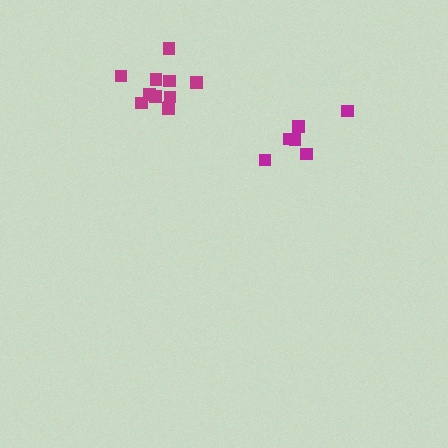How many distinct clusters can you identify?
There are 2 distinct clusters.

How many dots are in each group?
Group 1: 11 dots, Group 2: 6 dots (17 total).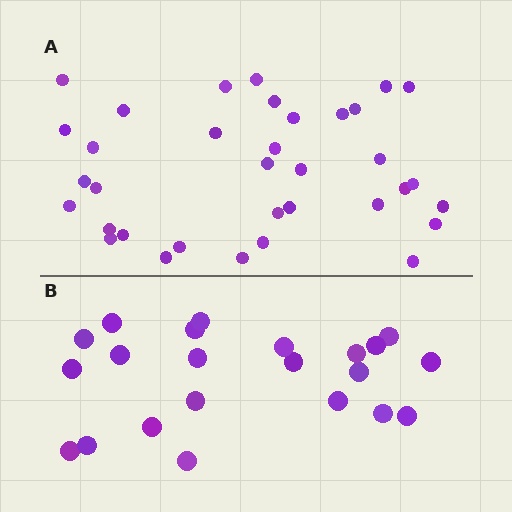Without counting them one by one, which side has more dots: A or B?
Region A (the top region) has more dots.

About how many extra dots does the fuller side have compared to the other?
Region A has approximately 15 more dots than region B.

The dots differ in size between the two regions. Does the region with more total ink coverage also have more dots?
No. Region B has more total ink coverage because its dots are larger, but region A actually contains more individual dots. Total area can be misleading — the number of items is what matters here.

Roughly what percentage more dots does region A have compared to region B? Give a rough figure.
About 60% more.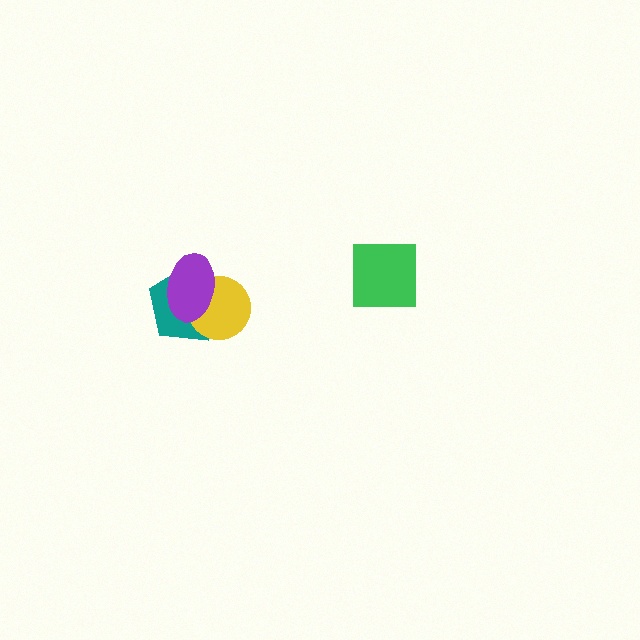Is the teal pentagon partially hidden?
Yes, it is partially covered by another shape.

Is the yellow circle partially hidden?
Yes, it is partially covered by another shape.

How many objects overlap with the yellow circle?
2 objects overlap with the yellow circle.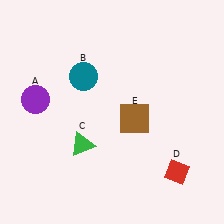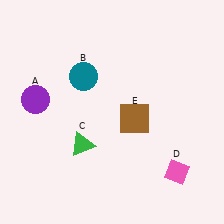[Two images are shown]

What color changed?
The diamond (D) changed from red in Image 1 to pink in Image 2.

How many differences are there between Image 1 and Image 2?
There is 1 difference between the two images.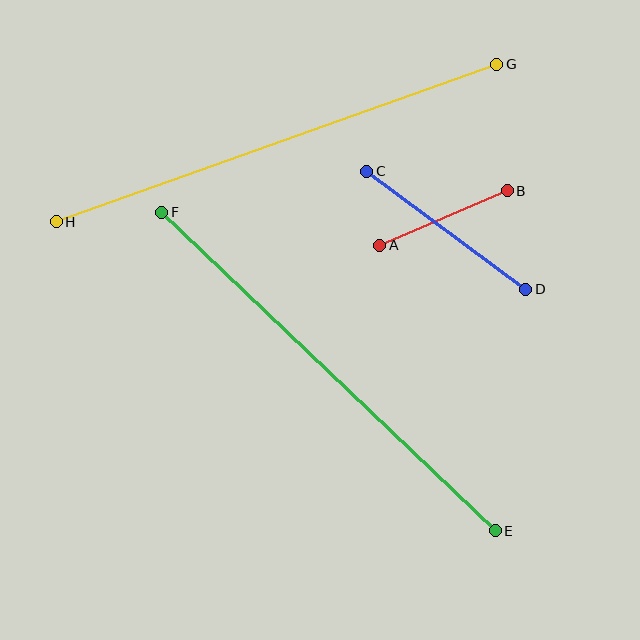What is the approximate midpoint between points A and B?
The midpoint is at approximately (443, 218) pixels.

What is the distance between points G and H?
The distance is approximately 468 pixels.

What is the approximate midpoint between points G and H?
The midpoint is at approximately (276, 143) pixels.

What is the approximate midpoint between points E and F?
The midpoint is at approximately (328, 371) pixels.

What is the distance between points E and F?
The distance is approximately 461 pixels.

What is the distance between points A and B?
The distance is approximately 138 pixels.